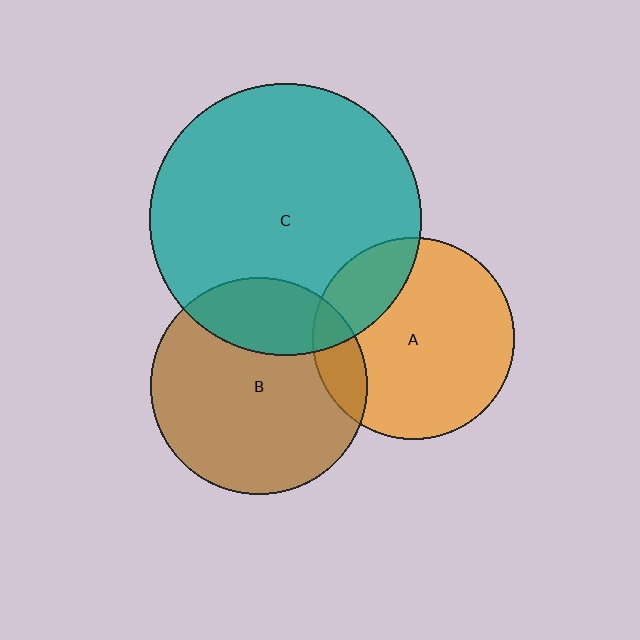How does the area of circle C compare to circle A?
Approximately 1.8 times.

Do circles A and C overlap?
Yes.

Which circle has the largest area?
Circle C (teal).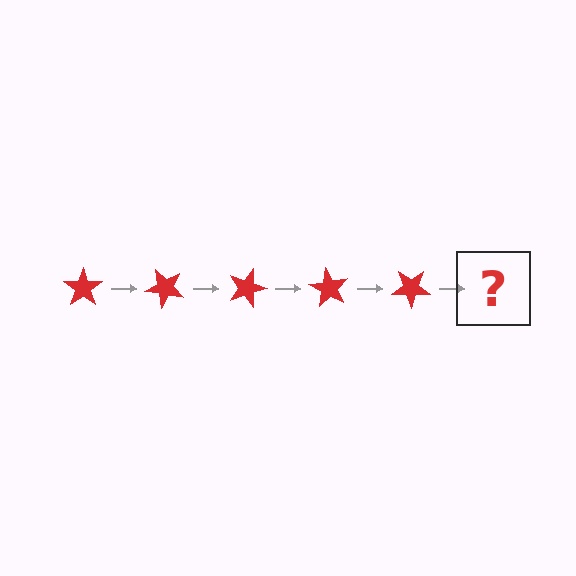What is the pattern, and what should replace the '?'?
The pattern is that the star rotates 45 degrees each step. The '?' should be a red star rotated 225 degrees.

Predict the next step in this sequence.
The next step is a red star rotated 225 degrees.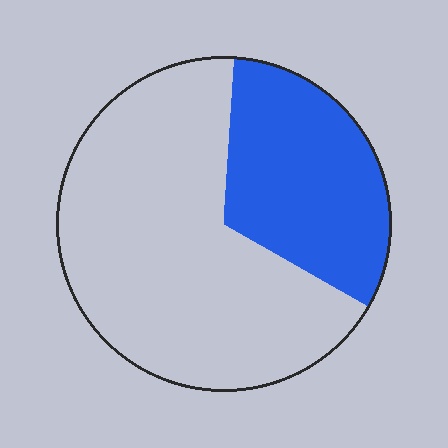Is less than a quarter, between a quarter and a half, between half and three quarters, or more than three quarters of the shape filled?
Between a quarter and a half.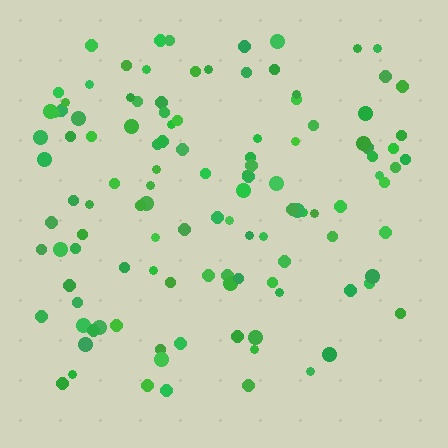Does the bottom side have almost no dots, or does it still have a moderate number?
Still a moderate number, just noticeably fewer than the top.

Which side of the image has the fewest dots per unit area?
The bottom.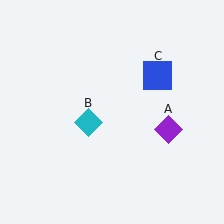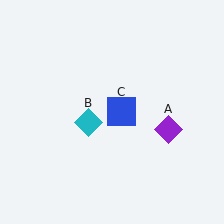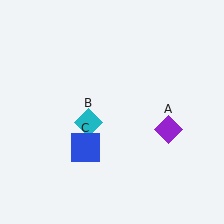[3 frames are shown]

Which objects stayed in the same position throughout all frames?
Purple diamond (object A) and cyan diamond (object B) remained stationary.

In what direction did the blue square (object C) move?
The blue square (object C) moved down and to the left.